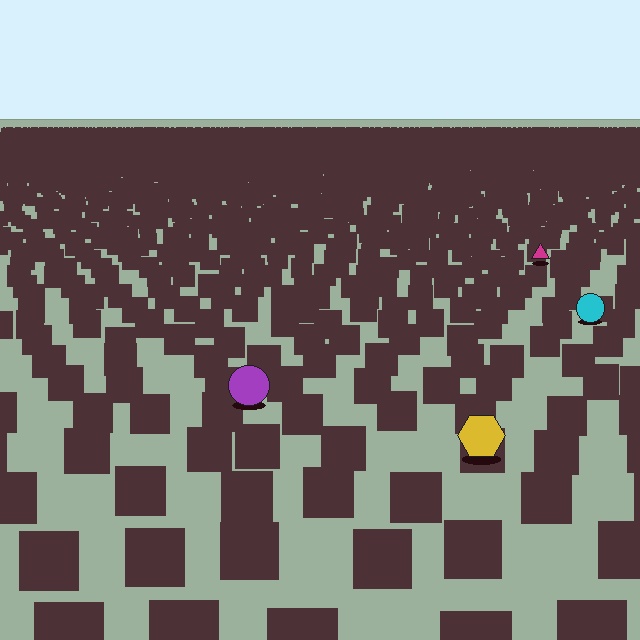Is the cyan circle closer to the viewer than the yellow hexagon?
No. The yellow hexagon is closer — you can tell from the texture gradient: the ground texture is coarser near it.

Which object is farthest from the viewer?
The magenta triangle is farthest from the viewer. It appears smaller and the ground texture around it is denser.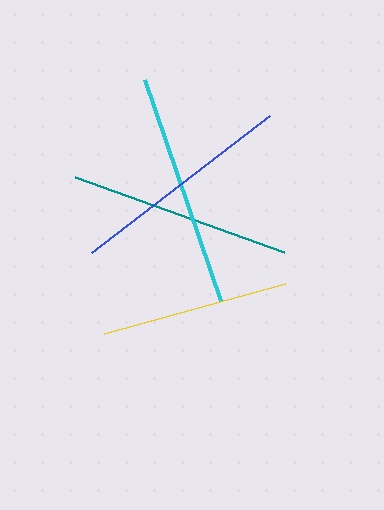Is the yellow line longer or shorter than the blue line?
The blue line is longer than the yellow line.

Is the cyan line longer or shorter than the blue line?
The cyan line is longer than the blue line.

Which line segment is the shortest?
The yellow line is the shortest at approximately 188 pixels.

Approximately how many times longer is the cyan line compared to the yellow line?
The cyan line is approximately 1.2 times the length of the yellow line.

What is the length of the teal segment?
The teal segment is approximately 223 pixels long.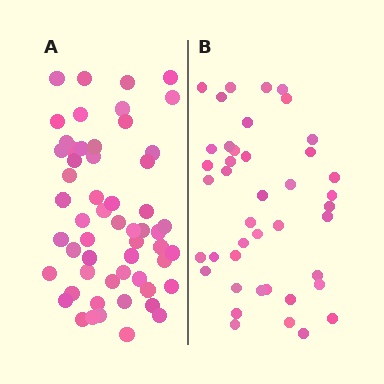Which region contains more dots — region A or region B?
Region A (the left region) has more dots.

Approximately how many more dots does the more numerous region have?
Region A has approximately 15 more dots than region B.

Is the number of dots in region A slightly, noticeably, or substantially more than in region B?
Region A has noticeably more, but not dramatically so. The ratio is roughly 1.3 to 1.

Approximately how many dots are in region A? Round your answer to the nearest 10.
About 60 dots. (The exact count is 56, which rounds to 60.)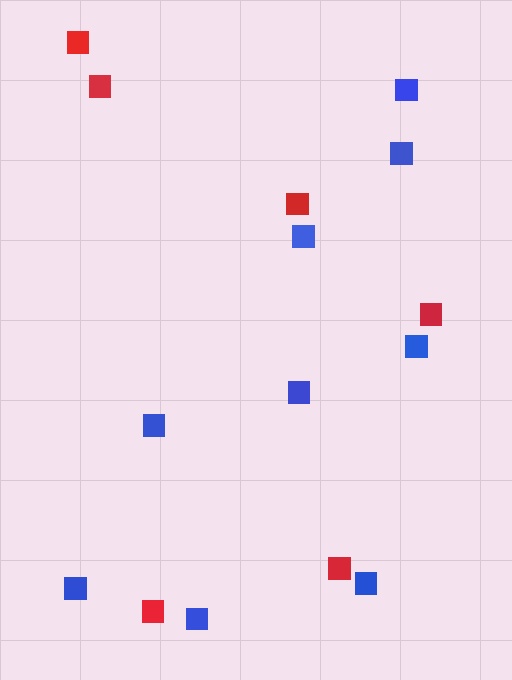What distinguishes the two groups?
There are 2 groups: one group of red squares (6) and one group of blue squares (9).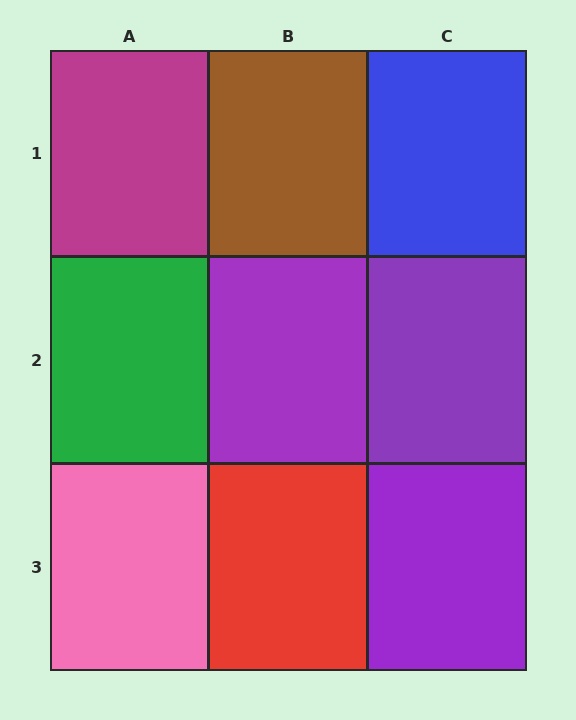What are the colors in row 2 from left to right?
Green, purple, purple.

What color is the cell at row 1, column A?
Magenta.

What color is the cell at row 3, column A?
Pink.